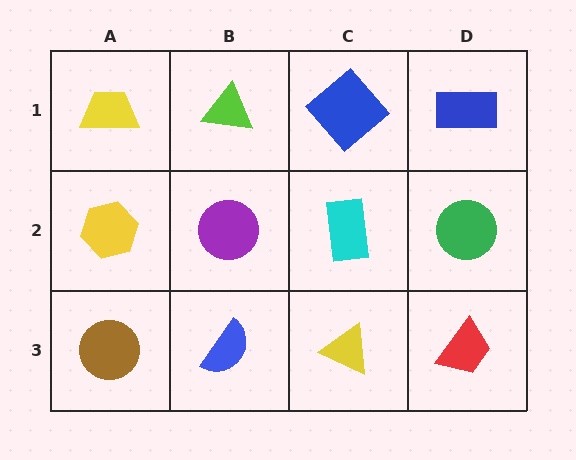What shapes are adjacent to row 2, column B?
A lime triangle (row 1, column B), a blue semicircle (row 3, column B), a yellow hexagon (row 2, column A), a cyan rectangle (row 2, column C).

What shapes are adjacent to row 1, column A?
A yellow hexagon (row 2, column A), a lime triangle (row 1, column B).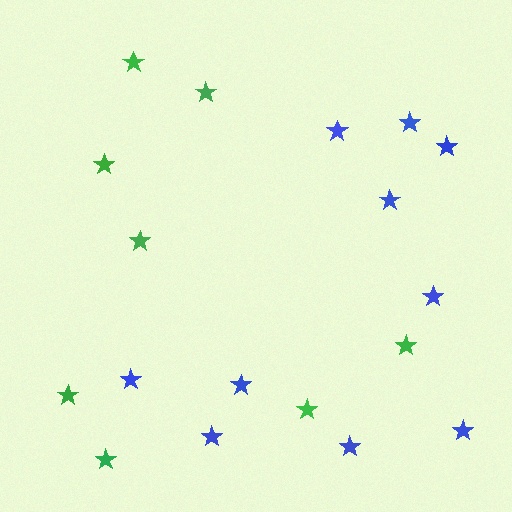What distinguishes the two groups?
There are 2 groups: one group of green stars (8) and one group of blue stars (10).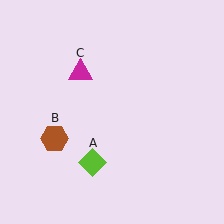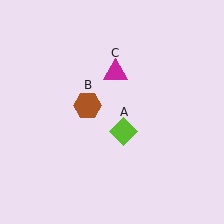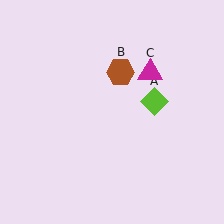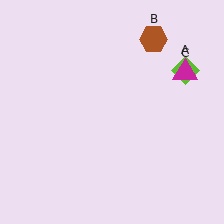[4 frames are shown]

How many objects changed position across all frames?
3 objects changed position: lime diamond (object A), brown hexagon (object B), magenta triangle (object C).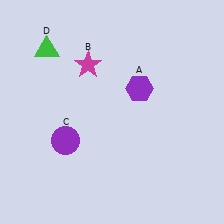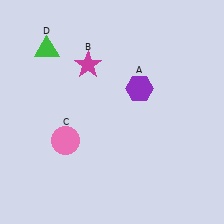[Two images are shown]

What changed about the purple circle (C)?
In Image 1, C is purple. In Image 2, it changed to pink.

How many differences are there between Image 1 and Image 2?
There is 1 difference between the two images.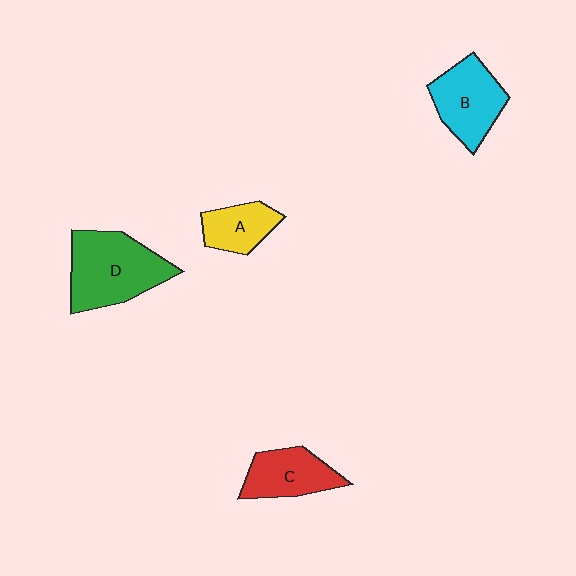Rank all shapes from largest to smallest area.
From largest to smallest: D (green), B (cyan), C (red), A (yellow).